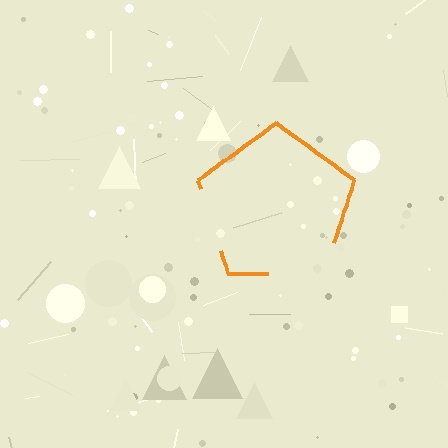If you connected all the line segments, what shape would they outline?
They would outline a pentagon.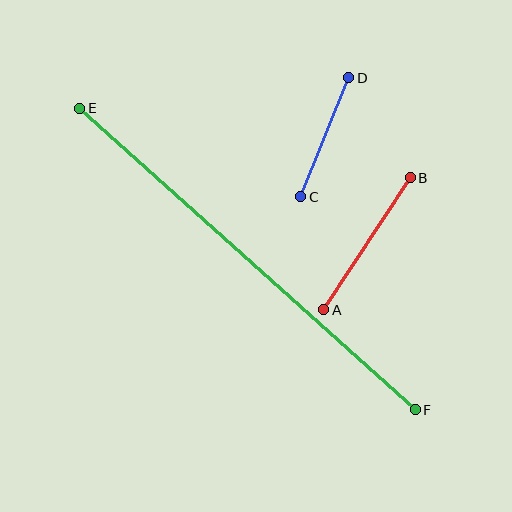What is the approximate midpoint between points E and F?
The midpoint is at approximately (247, 259) pixels.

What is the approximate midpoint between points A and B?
The midpoint is at approximately (367, 244) pixels.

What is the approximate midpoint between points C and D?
The midpoint is at approximately (325, 137) pixels.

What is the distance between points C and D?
The distance is approximately 128 pixels.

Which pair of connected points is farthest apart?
Points E and F are farthest apart.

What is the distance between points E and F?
The distance is approximately 451 pixels.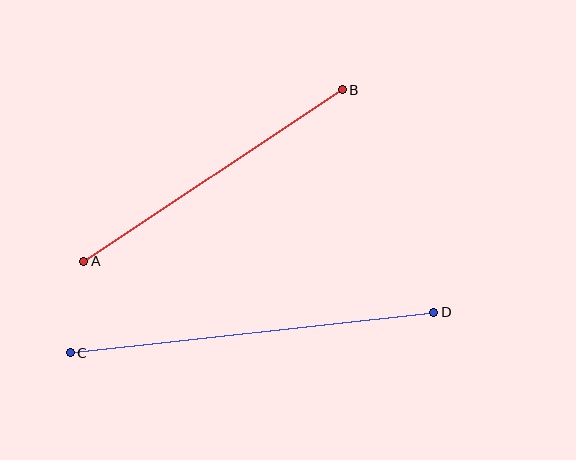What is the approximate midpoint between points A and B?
The midpoint is at approximately (213, 176) pixels.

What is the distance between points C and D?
The distance is approximately 366 pixels.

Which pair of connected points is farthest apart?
Points C and D are farthest apart.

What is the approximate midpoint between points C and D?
The midpoint is at approximately (252, 332) pixels.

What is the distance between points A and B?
The distance is approximately 310 pixels.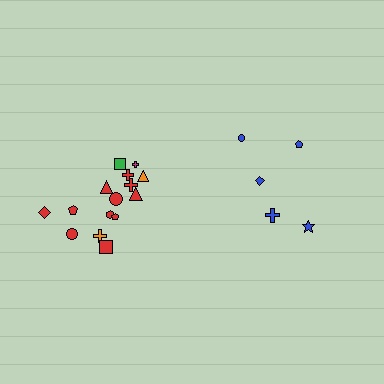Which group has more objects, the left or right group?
The left group.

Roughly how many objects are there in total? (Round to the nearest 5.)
Roughly 20 objects in total.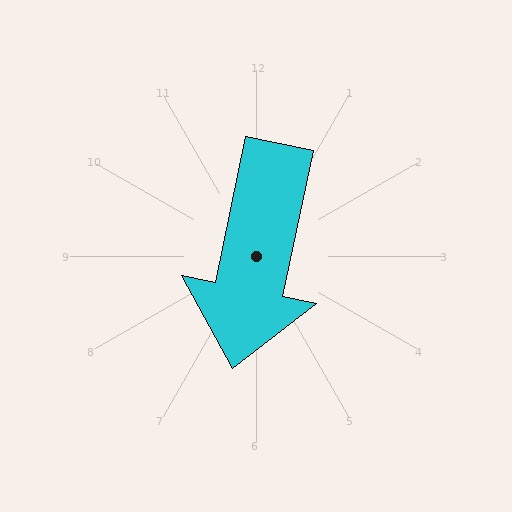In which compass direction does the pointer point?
South.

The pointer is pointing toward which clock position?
Roughly 6 o'clock.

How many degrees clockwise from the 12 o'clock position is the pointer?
Approximately 192 degrees.